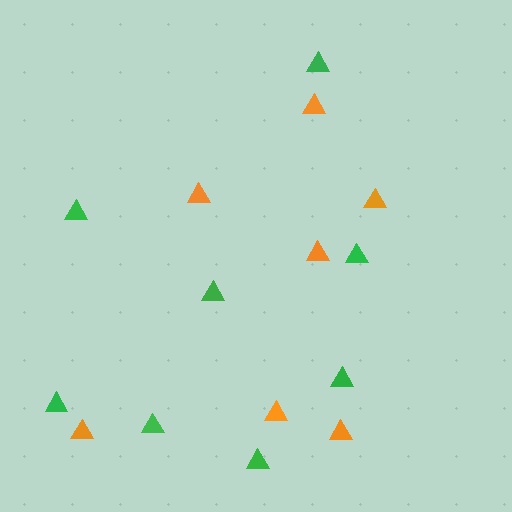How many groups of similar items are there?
There are 2 groups: one group of green triangles (8) and one group of orange triangles (7).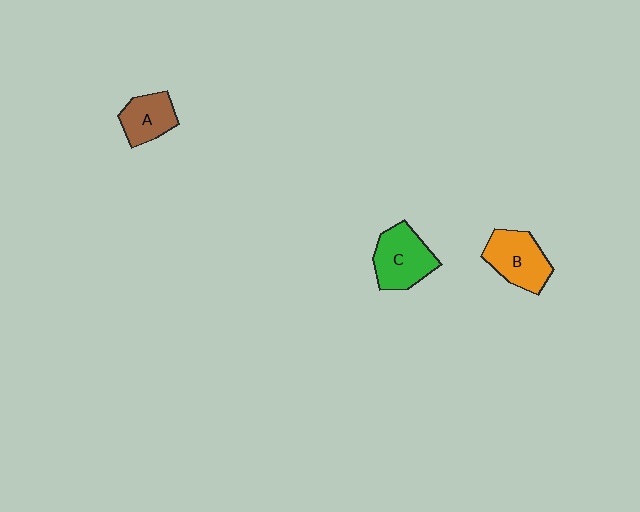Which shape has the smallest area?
Shape A (brown).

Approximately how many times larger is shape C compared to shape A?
Approximately 1.4 times.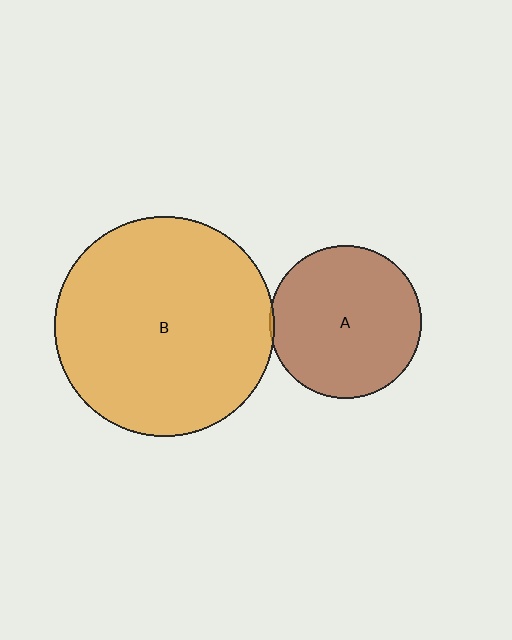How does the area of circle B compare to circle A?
Approximately 2.1 times.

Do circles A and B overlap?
Yes.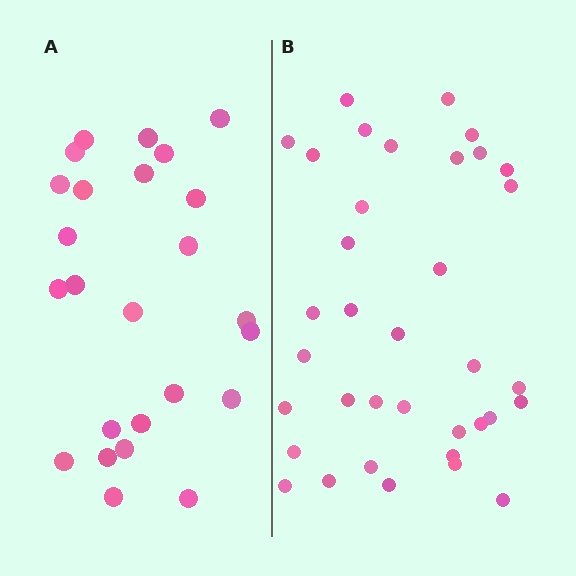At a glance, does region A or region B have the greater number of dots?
Region B (the right region) has more dots.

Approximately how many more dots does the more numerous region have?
Region B has roughly 12 or so more dots than region A.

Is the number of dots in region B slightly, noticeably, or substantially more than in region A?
Region B has noticeably more, but not dramatically so. The ratio is roughly 1.4 to 1.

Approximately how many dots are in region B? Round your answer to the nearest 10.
About 40 dots. (The exact count is 36, which rounds to 40.)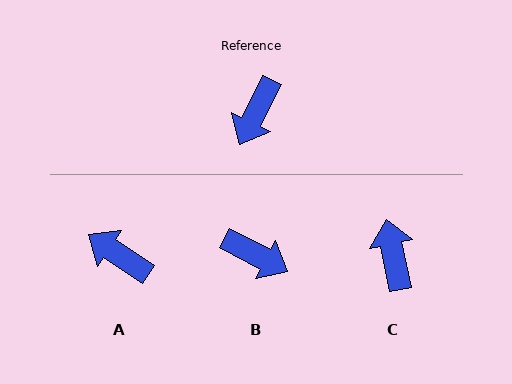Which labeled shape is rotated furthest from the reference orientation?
C, about 142 degrees away.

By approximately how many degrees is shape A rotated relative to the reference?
Approximately 97 degrees clockwise.